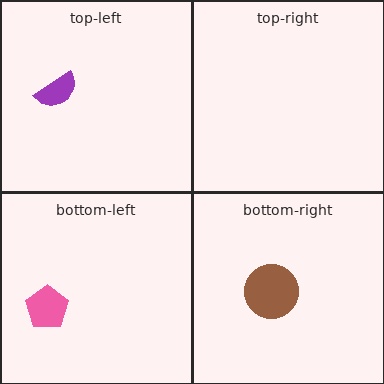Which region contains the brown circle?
The bottom-right region.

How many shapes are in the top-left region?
1.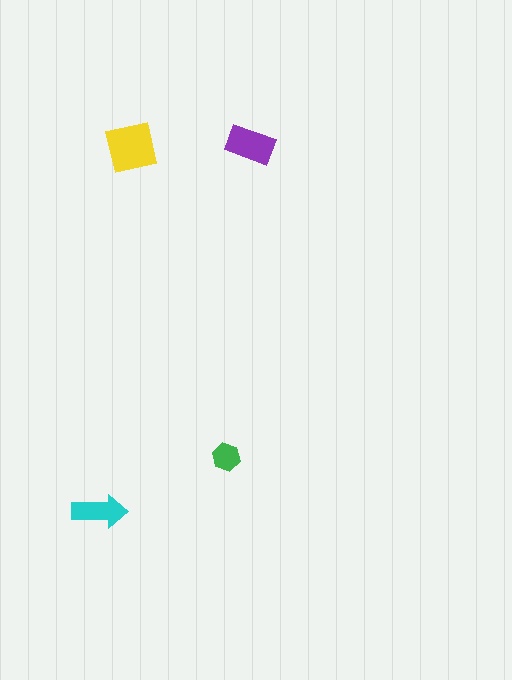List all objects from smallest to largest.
The green hexagon, the cyan arrow, the purple rectangle, the yellow square.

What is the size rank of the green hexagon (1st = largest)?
4th.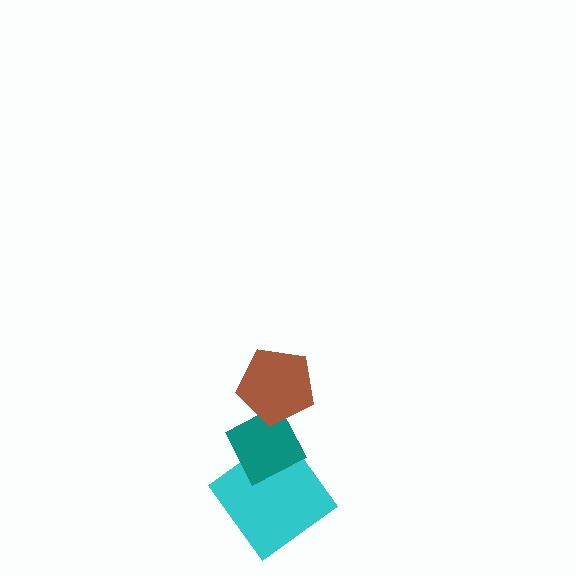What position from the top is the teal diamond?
The teal diamond is 2nd from the top.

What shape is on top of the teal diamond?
The brown pentagon is on top of the teal diamond.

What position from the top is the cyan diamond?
The cyan diamond is 3rd from the top.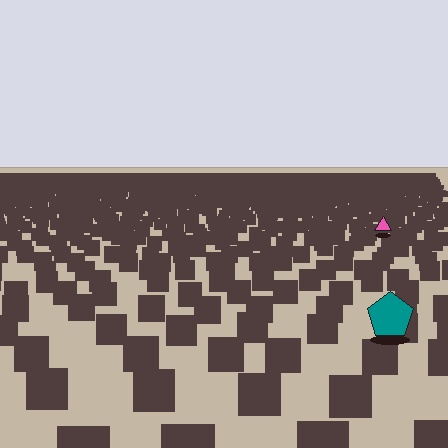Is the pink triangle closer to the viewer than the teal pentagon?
No. The teal pentagon is closer — you can tell from the texture gradient: the ground texture is coarser near it.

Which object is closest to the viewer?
The teal pentagon is closest. The texture marks near it are larger and more spread out.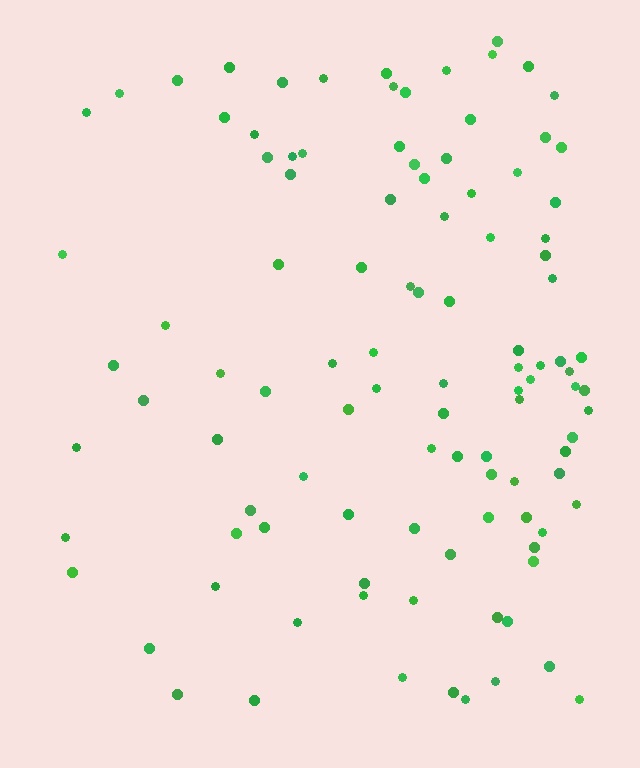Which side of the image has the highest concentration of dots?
The right.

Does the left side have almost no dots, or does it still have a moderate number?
Still a moderate number, just noticeably fewer than the right.